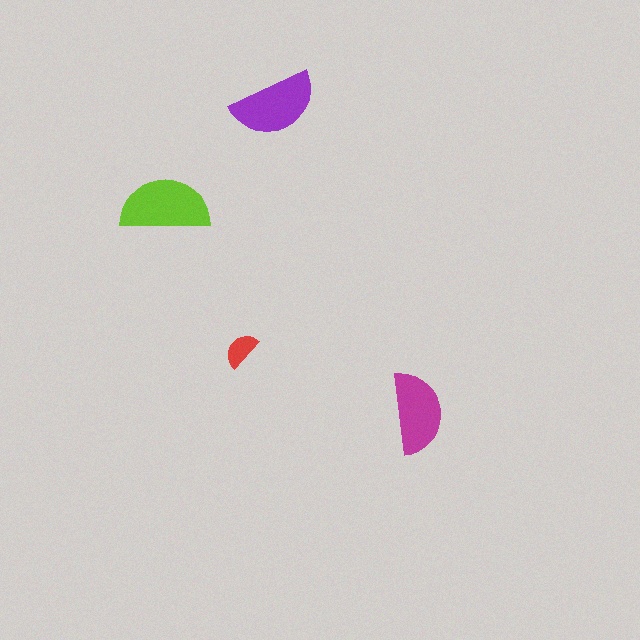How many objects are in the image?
There are 4 objects in the image.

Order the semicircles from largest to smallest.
the lime one, the purple one, the magenta one, the red one.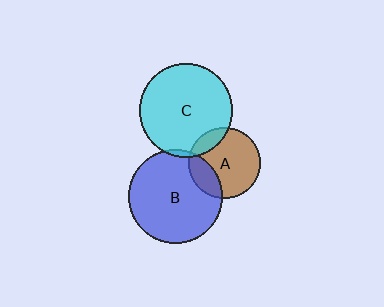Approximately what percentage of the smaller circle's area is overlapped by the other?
Approximately 20%.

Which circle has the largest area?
Circle C (cyan).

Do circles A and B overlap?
Yes.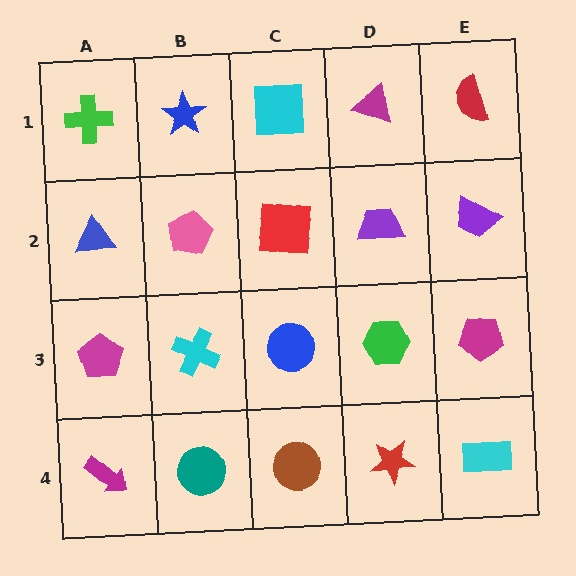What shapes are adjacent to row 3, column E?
A purple trapezoid (row 2, column E), a cyan rectangle (row 4, column E), a green hexagon (row 3, column D).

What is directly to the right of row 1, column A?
A blue star.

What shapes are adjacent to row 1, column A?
A blue triangle (row 2, column A), a blue star (row 1, column B).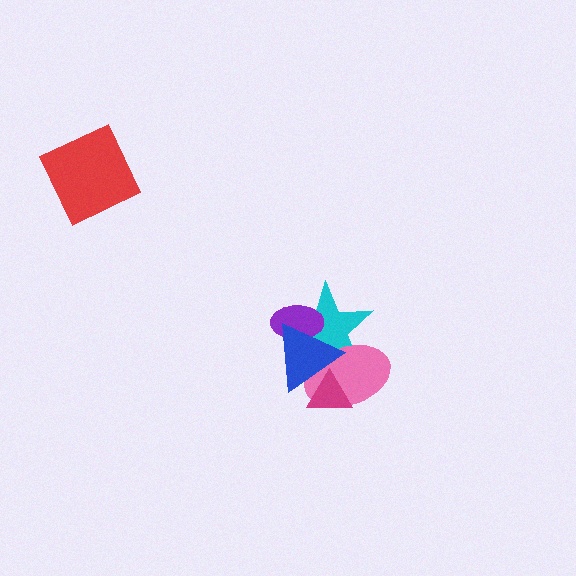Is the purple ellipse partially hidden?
Yes, it is partially covered by another shape.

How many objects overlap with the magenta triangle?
3 objects overlap with the magenta triangle.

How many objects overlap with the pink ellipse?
3 objects overlap with the pink ellipse.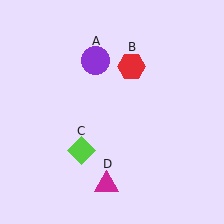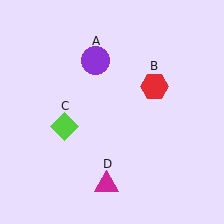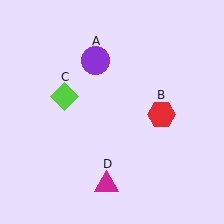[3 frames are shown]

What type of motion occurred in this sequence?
The red hexagon (object B), lime diamond (object C) rotated clockwise around the center of the scene.